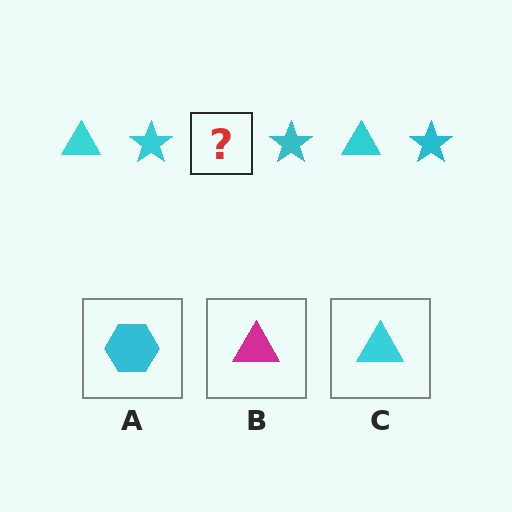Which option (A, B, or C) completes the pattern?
C.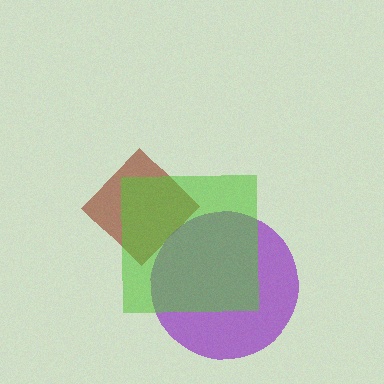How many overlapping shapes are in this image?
There are 3 overlapping shapes in the image.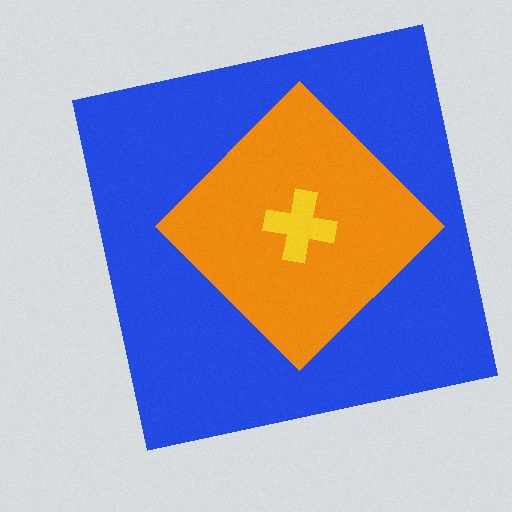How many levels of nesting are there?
3.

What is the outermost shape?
The blue square.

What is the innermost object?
The yellow cross.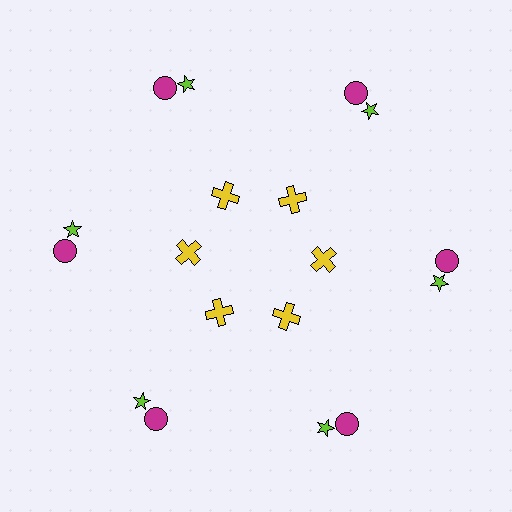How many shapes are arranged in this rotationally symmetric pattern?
There are 18 shapes, arranged in 6 groups of 3.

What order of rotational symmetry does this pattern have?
This pattern has 6-fold rotational symmetry.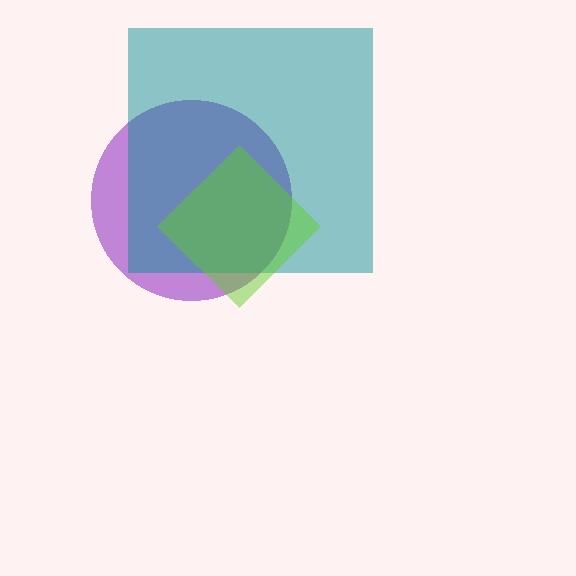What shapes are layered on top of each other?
The layered shapes are: a purple circle, a teal square, a lime diamond.